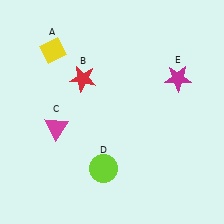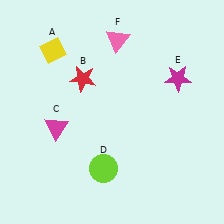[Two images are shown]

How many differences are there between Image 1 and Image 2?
There is 1 difference between the two images.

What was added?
A pink triangle (F) was added in Image 2.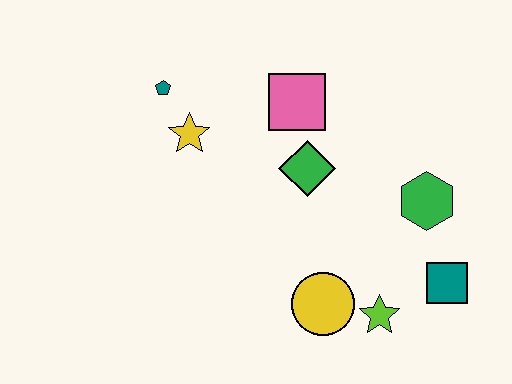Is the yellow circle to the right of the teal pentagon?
Yes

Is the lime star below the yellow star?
Yes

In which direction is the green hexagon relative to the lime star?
The green hexagon is above the lime star.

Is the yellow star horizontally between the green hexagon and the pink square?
No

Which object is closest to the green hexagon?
The teal square is closest to the green hexagon.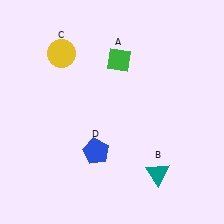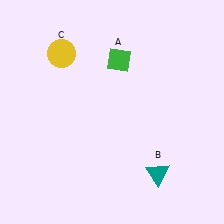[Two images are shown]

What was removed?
The blue pentagon (D) was removed in Image 2.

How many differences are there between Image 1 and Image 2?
There is 1 difference between the two images.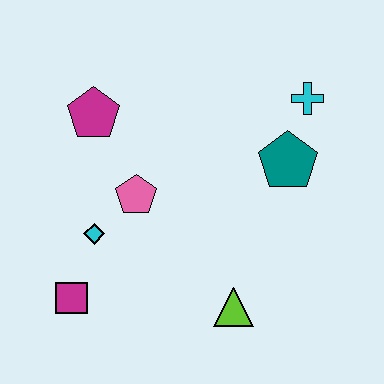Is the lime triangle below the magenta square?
Yes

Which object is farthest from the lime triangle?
The magenta pentagon is farthest from the lime triangle.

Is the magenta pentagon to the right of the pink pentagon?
No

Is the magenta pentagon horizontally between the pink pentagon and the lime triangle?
No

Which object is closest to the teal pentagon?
The cyan cross is closest to the teal pentagon.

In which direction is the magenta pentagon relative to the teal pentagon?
The magenta pentagon is to the left of the teal pentagon.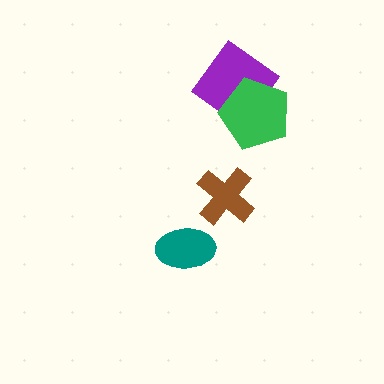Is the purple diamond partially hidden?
Yes, it is partially covered by another shape.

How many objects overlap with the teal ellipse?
0 objects overlap with the teal ellipse.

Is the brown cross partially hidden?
No, no other shape covers it.